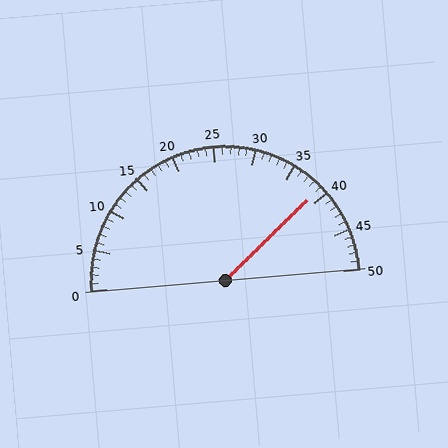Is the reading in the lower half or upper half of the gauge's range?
The reading is in the upper half of the range (0 to 50).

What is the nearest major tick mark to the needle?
The nearest major tick mark is 40.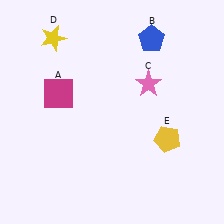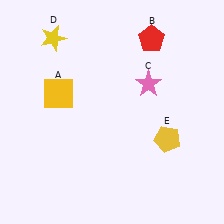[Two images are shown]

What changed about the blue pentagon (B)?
In Image 1, B is blue. In Image 2, it changed to red.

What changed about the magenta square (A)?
In Image 1, A is magenta. In Image 2, it changed to yellow.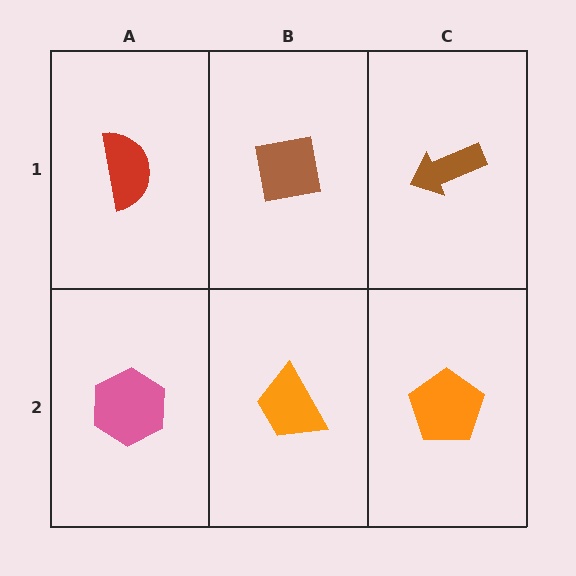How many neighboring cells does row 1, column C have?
2.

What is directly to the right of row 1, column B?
A brown arrow.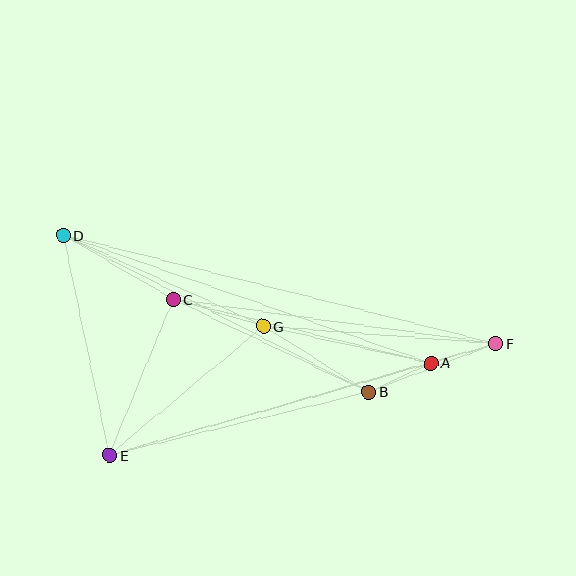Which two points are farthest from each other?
Points D and F are farthest from each other.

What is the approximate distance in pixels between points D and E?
The distance between D and E is approximately 225 pixels.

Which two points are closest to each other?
Points A and F are closest to each other.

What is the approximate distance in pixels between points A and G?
The distance between A and G is approximately 171 pixels.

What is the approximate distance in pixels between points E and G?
The distance between E and G is approximately 201 pixels.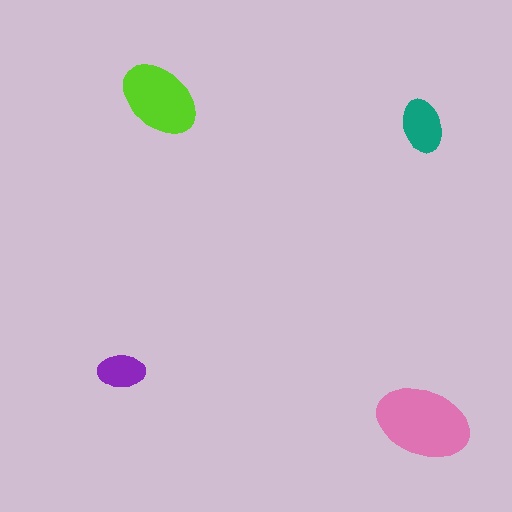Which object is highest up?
The lime ellipse is topmost.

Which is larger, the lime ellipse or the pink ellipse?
The pink one.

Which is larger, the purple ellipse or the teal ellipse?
The teal one.